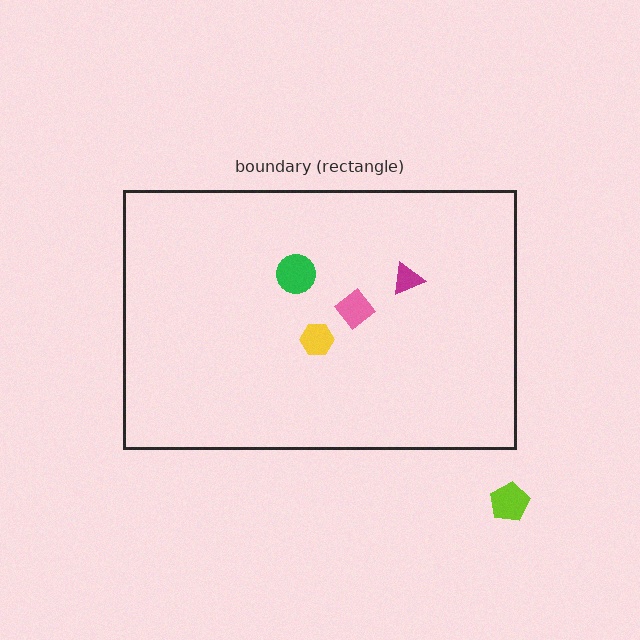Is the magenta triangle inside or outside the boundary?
Inside.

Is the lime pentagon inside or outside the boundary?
Outside.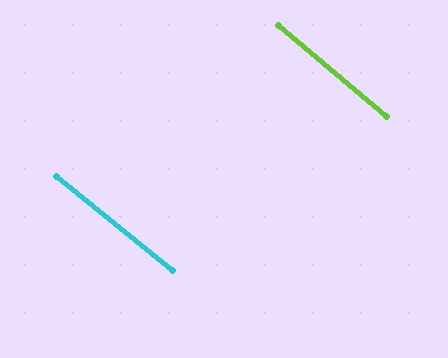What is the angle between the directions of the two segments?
Approximately 1 degree.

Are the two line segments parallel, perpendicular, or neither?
Parallel — their directions differ by only 1.0°.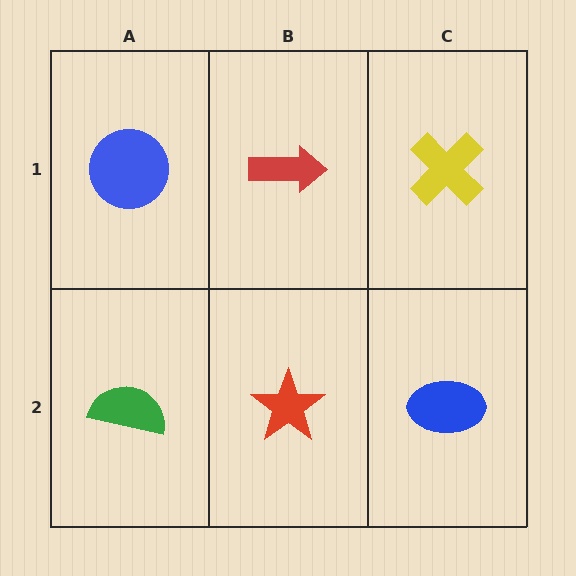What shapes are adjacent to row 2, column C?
A yellow cross (row 1, column C), a red star (row 2, column B).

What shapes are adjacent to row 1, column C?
A blue ellipse (row 2, column C), a red arrow (row 1, column B).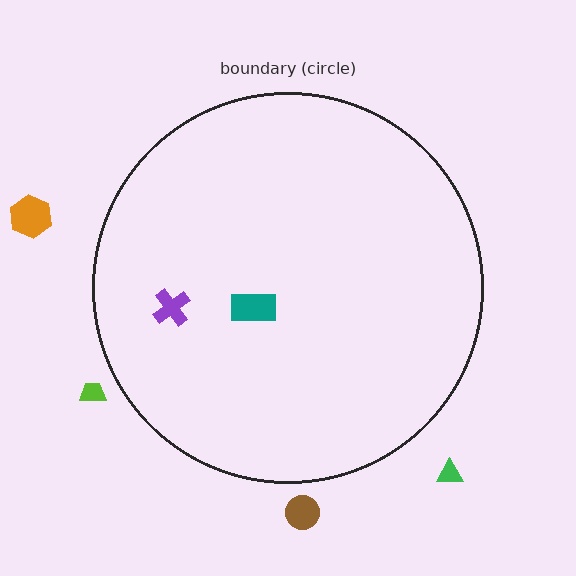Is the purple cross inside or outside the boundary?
Inside.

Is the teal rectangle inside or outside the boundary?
Inside.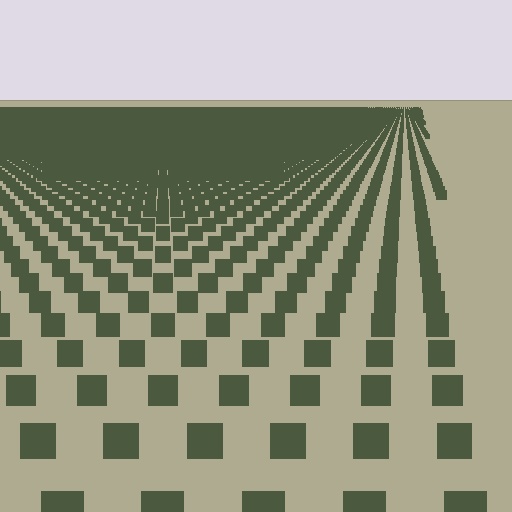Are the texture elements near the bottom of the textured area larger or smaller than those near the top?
Larger. Near the bottom, elements are closer to the viewer and appear at a bigger on-screen size.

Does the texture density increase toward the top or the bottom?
Density increases toward the top.